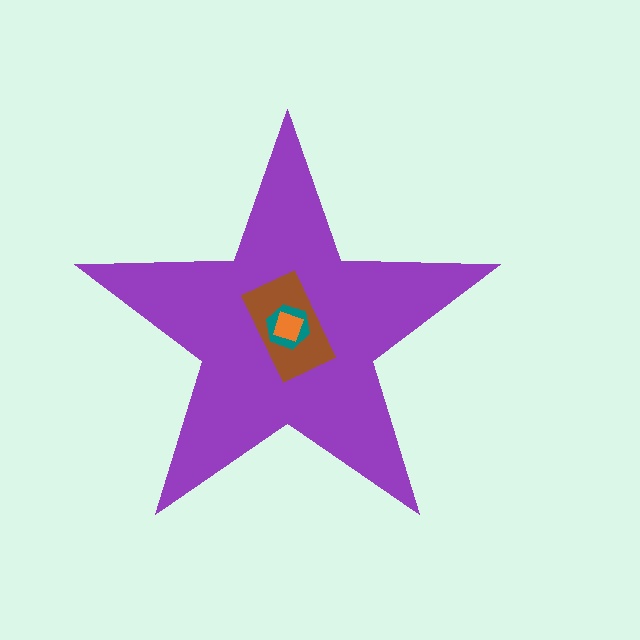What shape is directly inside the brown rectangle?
The teal hexagon.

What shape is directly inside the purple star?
The brown rectangle.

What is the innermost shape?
The orange diamond.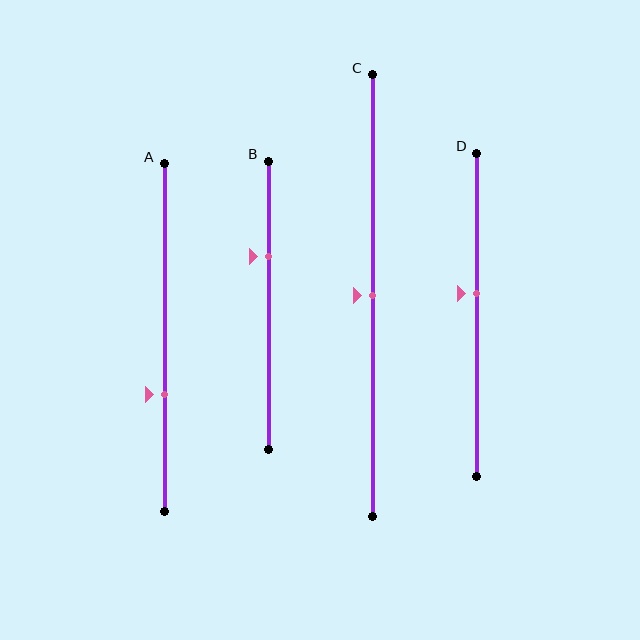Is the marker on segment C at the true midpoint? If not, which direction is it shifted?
Yes, the marker on segment C is at the true midpoint.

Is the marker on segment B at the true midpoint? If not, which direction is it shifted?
No, the marker on segment B is shifted upward by about 17% of the segment length.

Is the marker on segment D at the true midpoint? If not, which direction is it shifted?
No, the marker on segment D is shifted upward by about 7% of the segment length.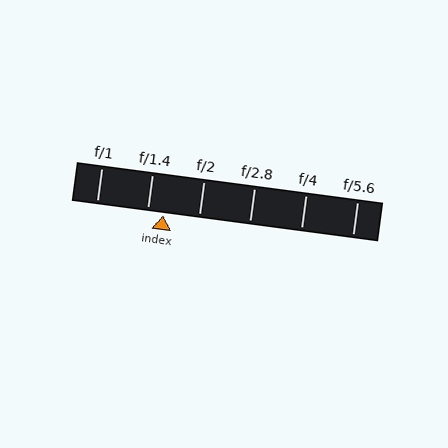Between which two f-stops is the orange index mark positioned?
The index mark is between f/1.4 and f/2.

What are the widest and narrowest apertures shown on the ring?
The widest aperture shown is f/1 and the narrowest is f/5.6.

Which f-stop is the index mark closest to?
The index mark is closest to f/1.4.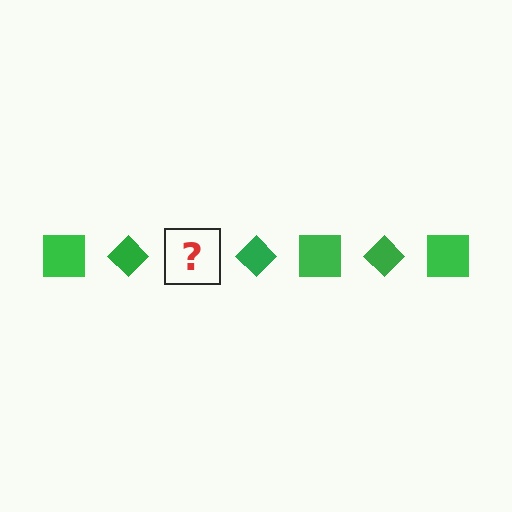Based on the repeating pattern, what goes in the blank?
The blank should be a green square.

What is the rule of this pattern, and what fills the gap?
The rule is that the pattern cycles through square, diamond shapes in green. The gap should be filled with a green square.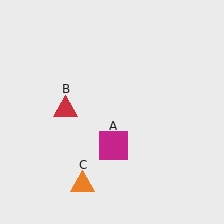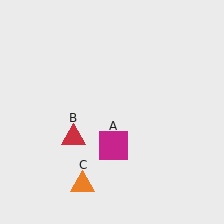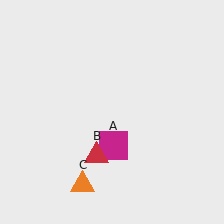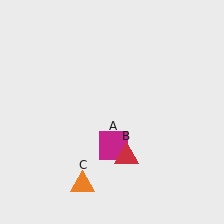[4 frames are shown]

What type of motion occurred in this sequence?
The red triangle (object B) rotated counterclockwise around the center of the scene.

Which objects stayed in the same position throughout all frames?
Magenta square (object A) and orange triangle (object C) remained stationary.